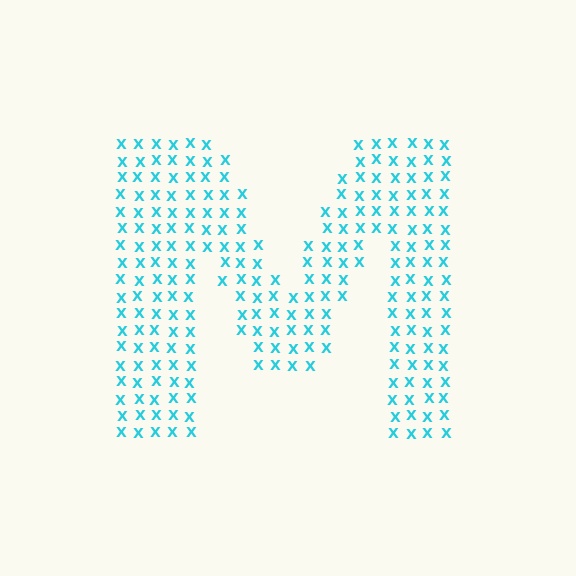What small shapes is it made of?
It is made of small letter X's.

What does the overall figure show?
The overall figure shows the letter M.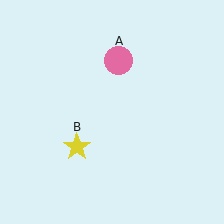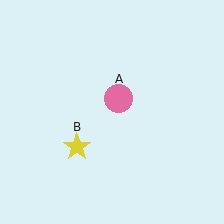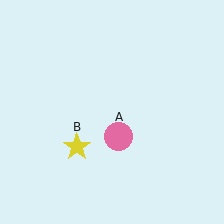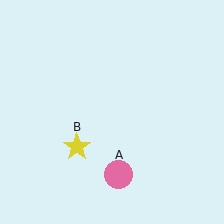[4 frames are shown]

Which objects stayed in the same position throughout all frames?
Yellow star (object B) remained stationary.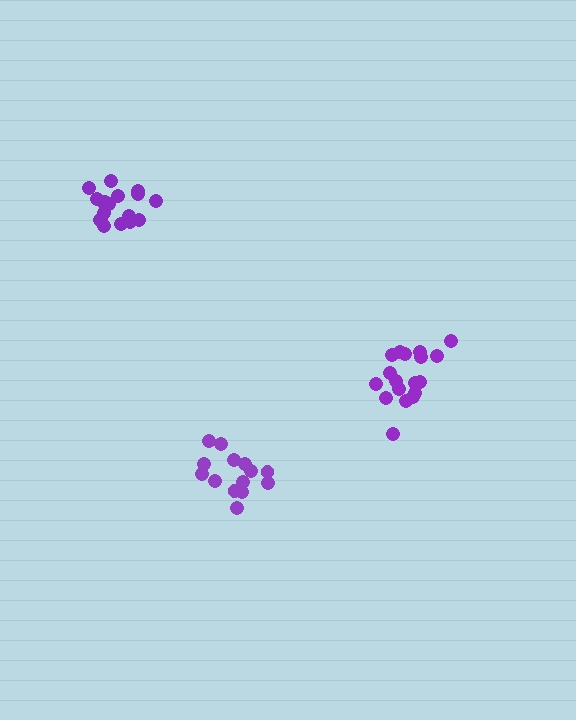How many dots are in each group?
Group 1: 18 dots, Group 2: 18 dots, Group 3: 14 dots (50 total).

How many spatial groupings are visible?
There are 3 spatial groupings.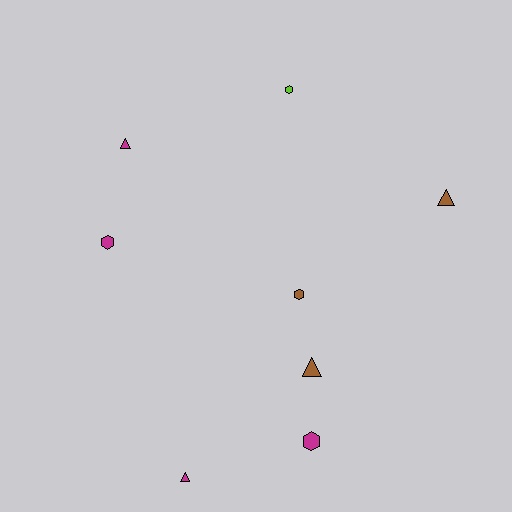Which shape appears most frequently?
Triangle, with 4 objects.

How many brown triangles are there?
There are 2 brown triangles.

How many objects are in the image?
There are 8 objects.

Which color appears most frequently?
Magenta, with 4 objects.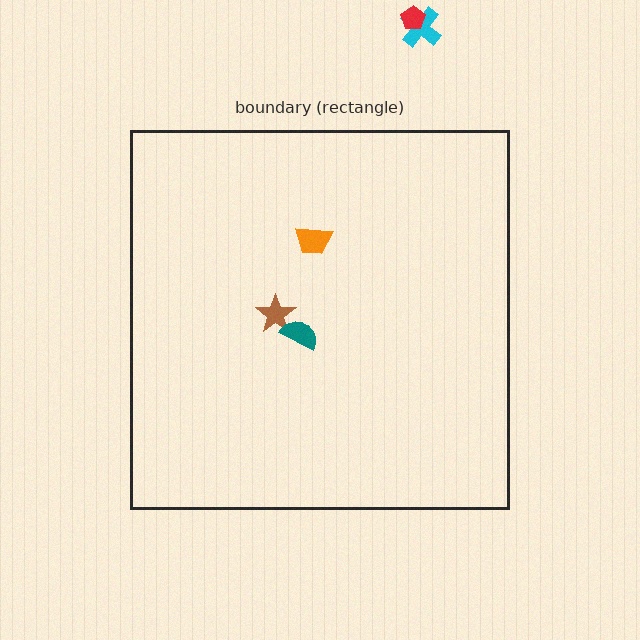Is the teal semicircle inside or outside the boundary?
Inside.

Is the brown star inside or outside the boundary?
Inside.